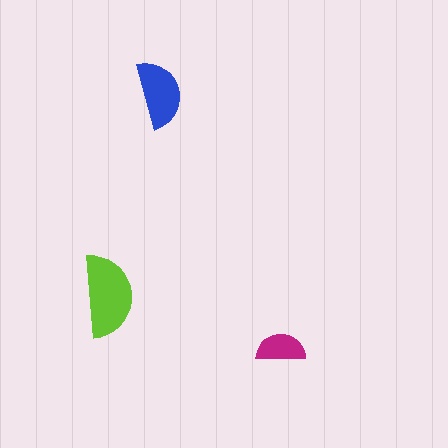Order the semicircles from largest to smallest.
the lime one, the blue one, the magenta one.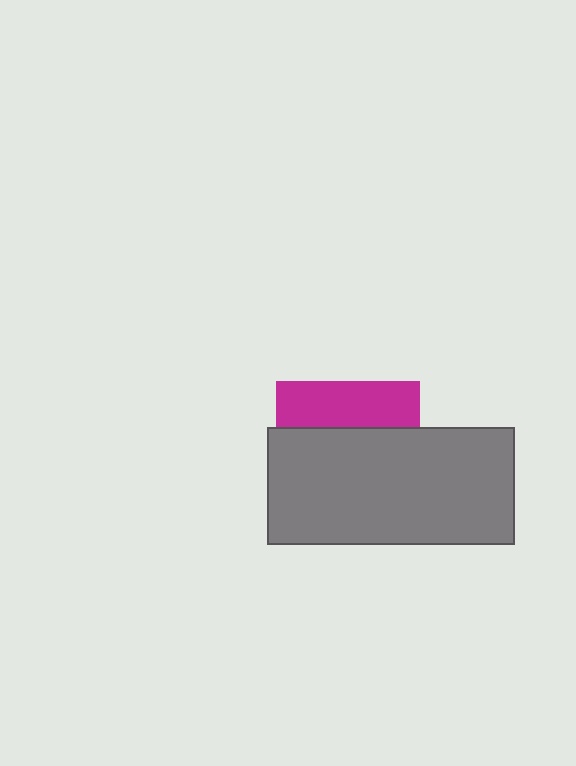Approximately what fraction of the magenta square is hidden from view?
Roughly 68% of the magenta square is hidden behind the gray rectangle.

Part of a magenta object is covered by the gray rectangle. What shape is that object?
It is a square.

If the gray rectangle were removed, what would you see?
You would see the complete magenta square.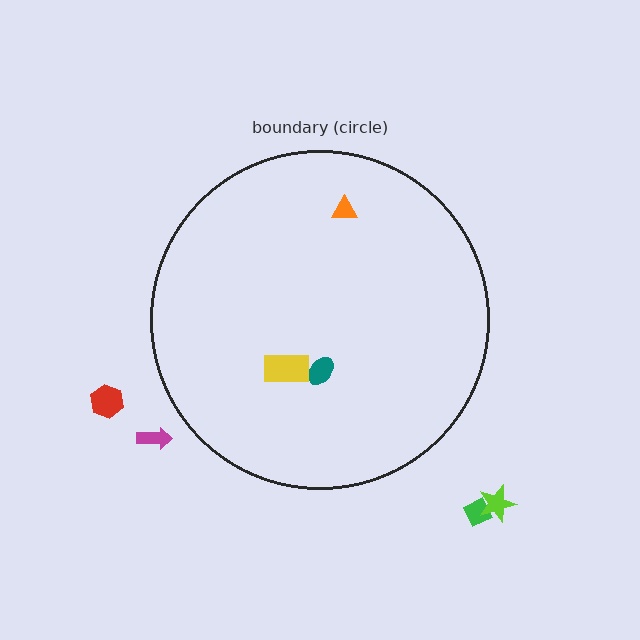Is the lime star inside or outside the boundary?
Outside.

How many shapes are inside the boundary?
3 inside, 4 outside.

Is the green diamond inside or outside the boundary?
Outside.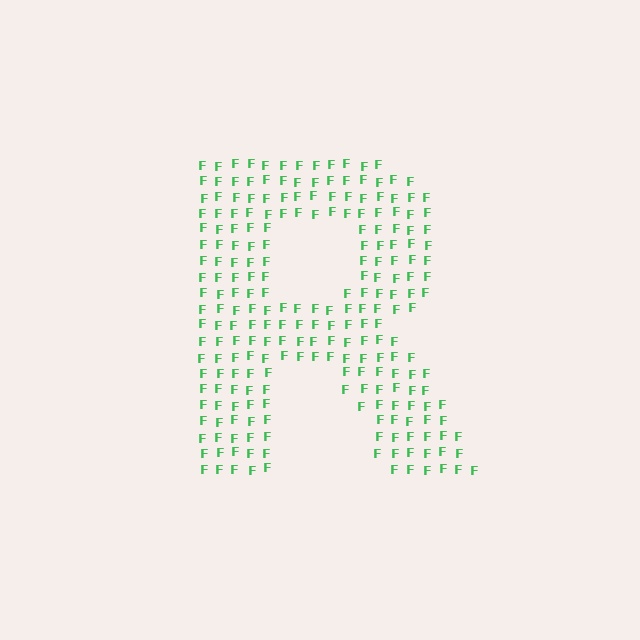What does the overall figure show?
The overall figure shows the letter R.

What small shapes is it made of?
It is made of small letter F's.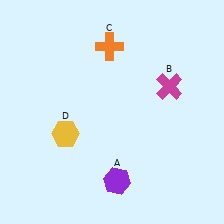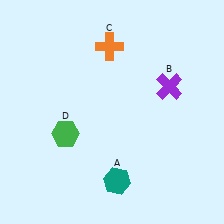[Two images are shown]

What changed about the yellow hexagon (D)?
In Image 1, D is yellow. In Image 2, it changed to green.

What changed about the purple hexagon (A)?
In Image 1, A is purple. In Image 2, it changed to teal.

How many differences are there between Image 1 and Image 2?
There are 3 differences between the two images.